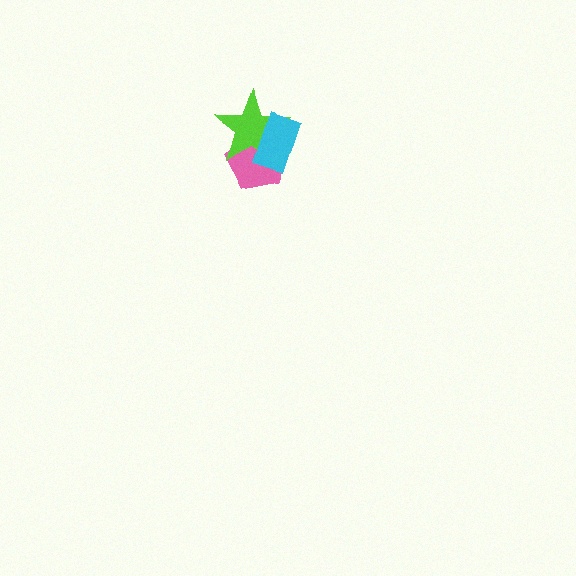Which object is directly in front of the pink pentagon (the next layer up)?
The lime star is directly in front of the pink pentagon.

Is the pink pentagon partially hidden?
Yes, it is partially covered by another shape.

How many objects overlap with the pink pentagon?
2 objects overlap with the pink pentagon.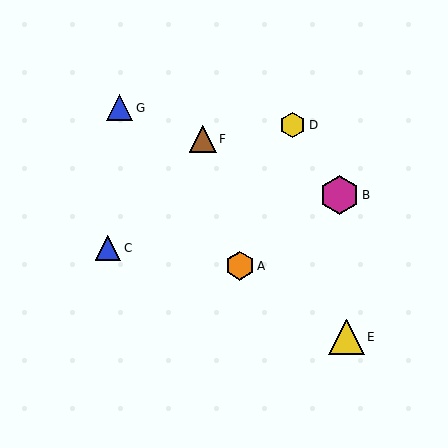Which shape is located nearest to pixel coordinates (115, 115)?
The blue triangle (labeled G) at (120, 108) is nearest to that location.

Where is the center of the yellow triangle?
The center of the yellow triangle is at (346, 337).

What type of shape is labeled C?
Shape C is a blue triangle.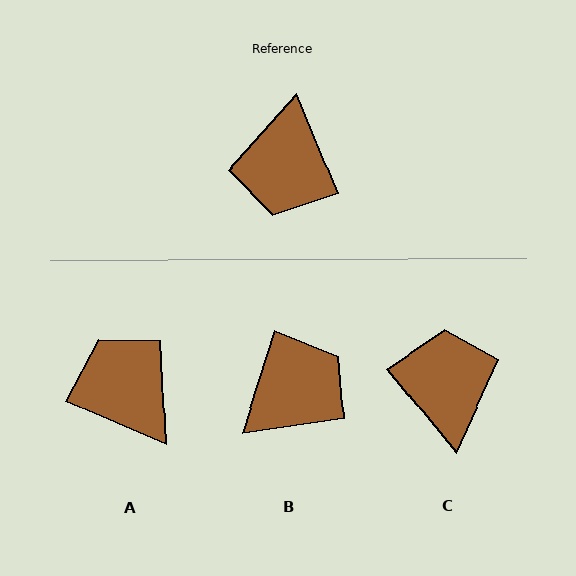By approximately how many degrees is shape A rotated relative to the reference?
Approximately 136 degrees clockwise.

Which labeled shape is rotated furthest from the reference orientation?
C, about 163 degrees away.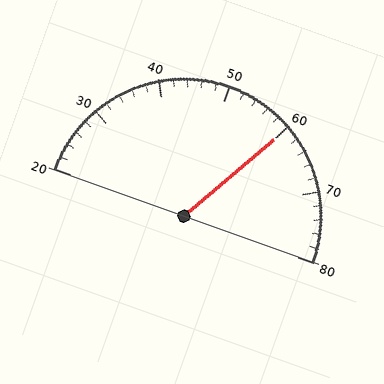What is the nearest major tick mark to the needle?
The nearest major tick mark is 60.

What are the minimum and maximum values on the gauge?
The gauge ranges from 20 to 80.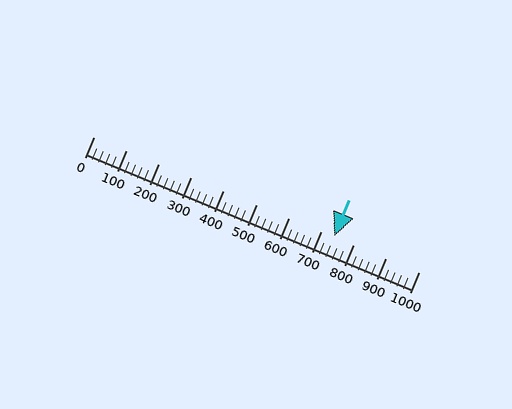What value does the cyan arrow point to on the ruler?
The cyan arrow points to approximately 740.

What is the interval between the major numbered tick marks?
The major tick marks are spaced 100 units apart.